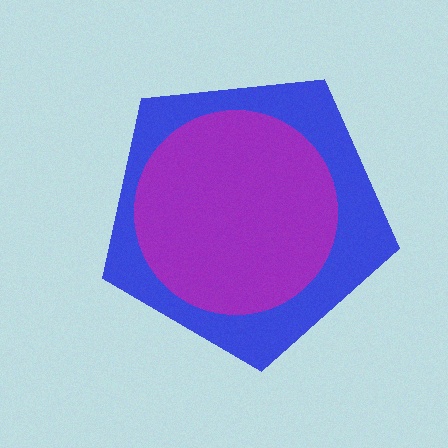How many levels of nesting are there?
2.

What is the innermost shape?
The purple circle.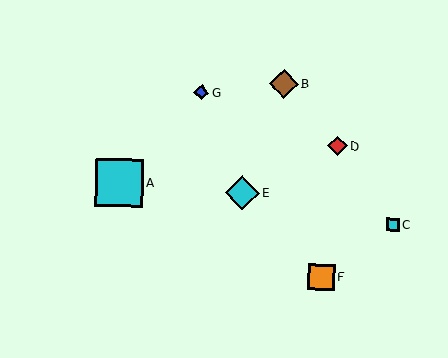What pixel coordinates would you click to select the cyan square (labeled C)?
Click at (392, 224) to select the cyan square C.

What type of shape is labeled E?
Shape E is a cyan diamond.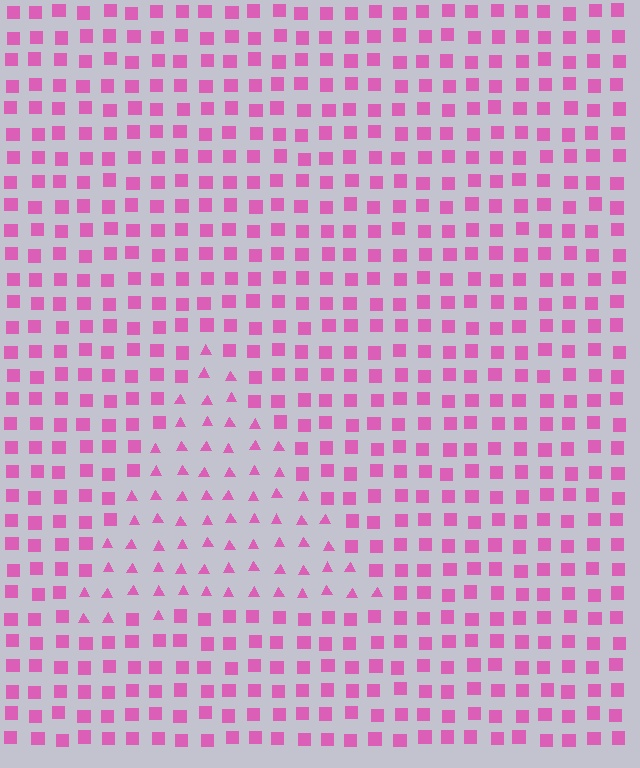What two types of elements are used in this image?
The image uses triangles inside the triangle region and squares outside it.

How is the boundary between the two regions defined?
The boundary is defined by a change in element shape: triangles inside vs. squares outside. All elements share the same color and spacing.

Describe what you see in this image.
The image is filled with small pink elements arranged in a uniform grid. A triangle-shaped region contains triangles, while the surrounding area contains squares. The boundary is defined purely by the change in element shape.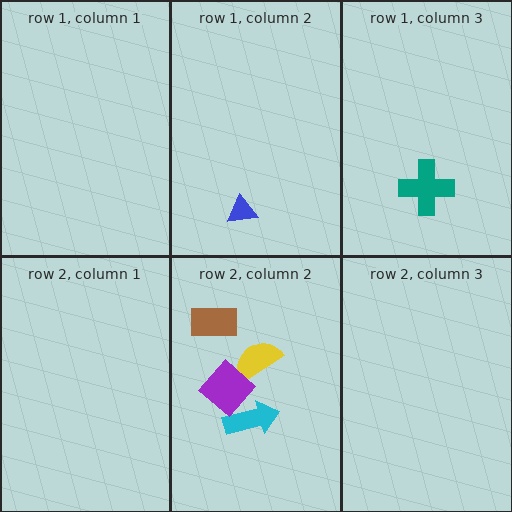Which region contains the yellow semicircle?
The row 2, column 2 region.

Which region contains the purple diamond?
The row 2, column 2 region.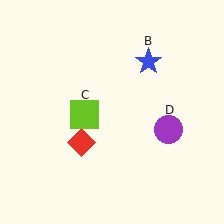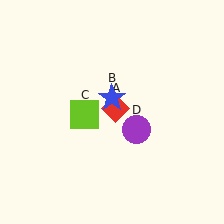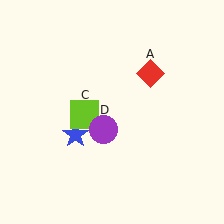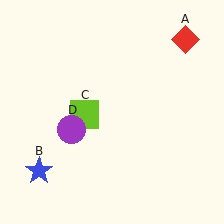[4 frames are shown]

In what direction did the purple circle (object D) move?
The purple circle (object D) moved left.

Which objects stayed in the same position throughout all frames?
Lime square (object C) remained stationary.